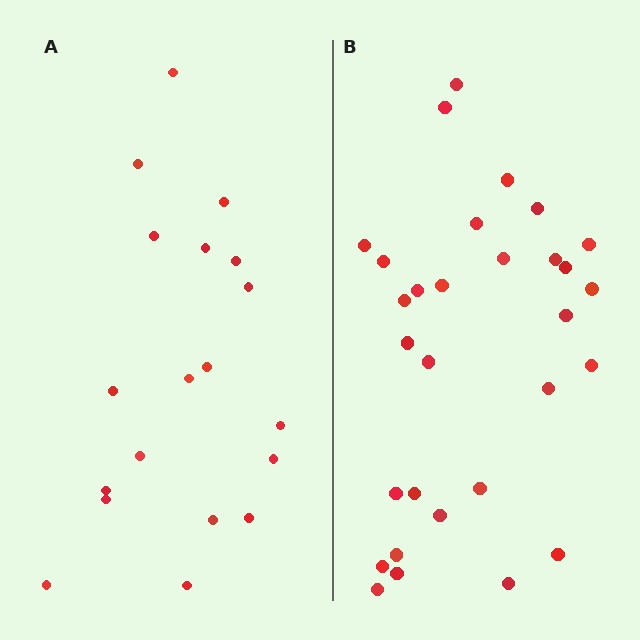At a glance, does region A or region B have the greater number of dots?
Region B (the right region) has more dots.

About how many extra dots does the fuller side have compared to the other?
Region B has roughly 12 or so more dots than region A.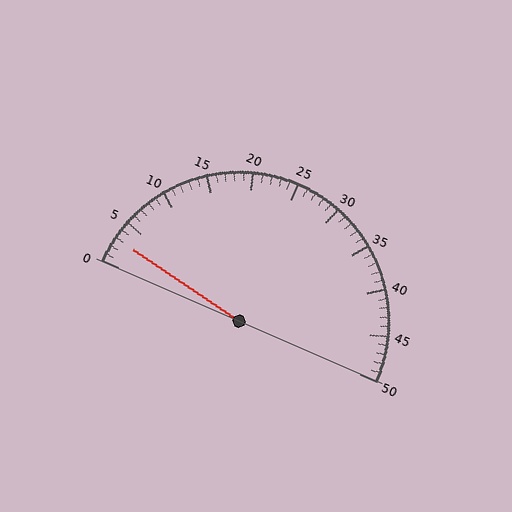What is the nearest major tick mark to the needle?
The nearest major tick mark is 5.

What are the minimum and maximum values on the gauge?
The gauge ranges from 0 to 50.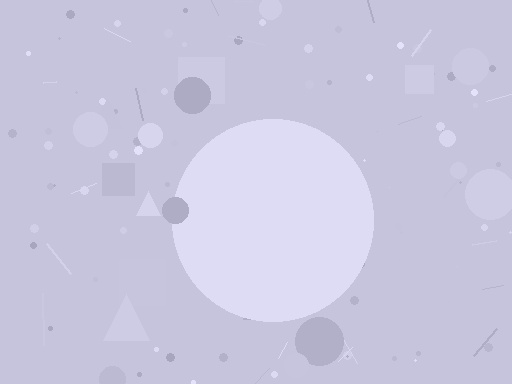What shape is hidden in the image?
A circle is hidden in the image.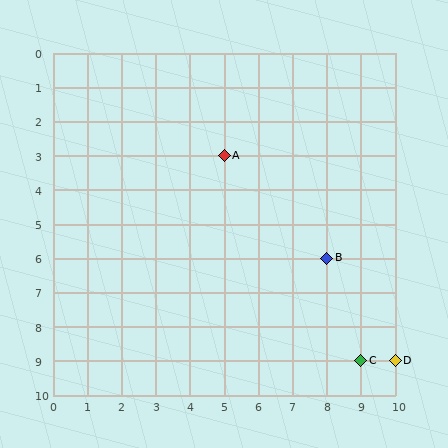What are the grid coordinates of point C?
Point C is at grid coordinates (9, 9).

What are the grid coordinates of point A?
Point A is at grid coordinates (5, 3).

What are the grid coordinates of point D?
Point D is at grid coordinates (10, 9).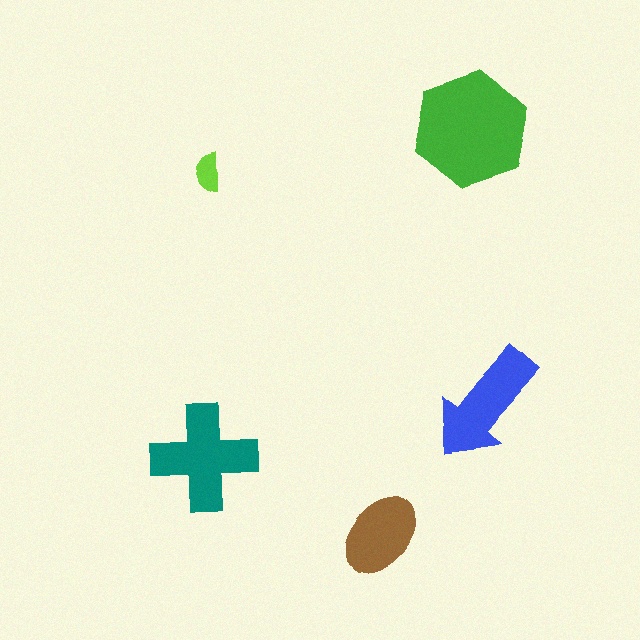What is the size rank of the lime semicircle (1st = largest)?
5th.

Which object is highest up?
The green hexagon is topmost.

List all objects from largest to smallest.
The green hexagon, the teal cross, the blue arrow, the brown ellipse, the lime semicircle.